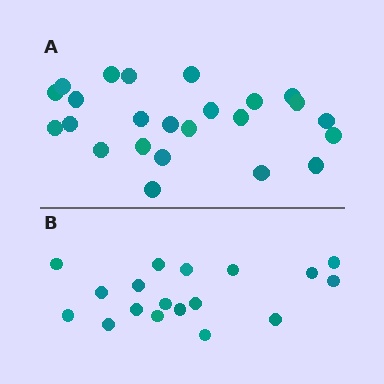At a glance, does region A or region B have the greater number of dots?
Region A (the top region) has more dots.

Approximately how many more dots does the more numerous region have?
Region A has about 6 more dots than region B.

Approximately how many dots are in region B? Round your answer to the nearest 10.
About 20 dots. (The exact count is 18, which rounds to 20.)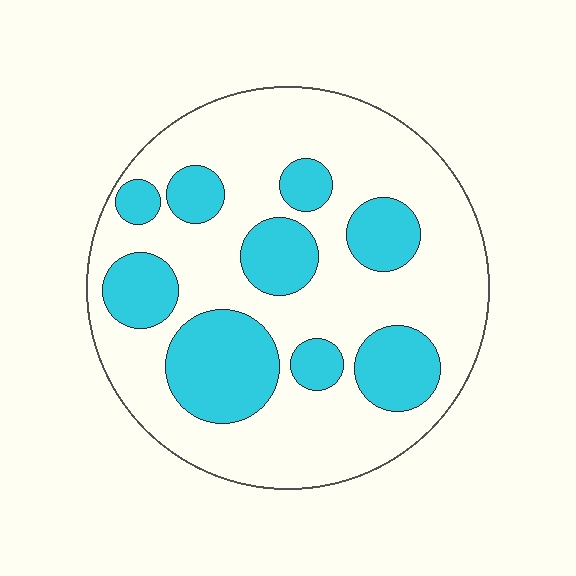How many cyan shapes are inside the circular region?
9.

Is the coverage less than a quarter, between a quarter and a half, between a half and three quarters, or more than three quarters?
Between a quarter and a half.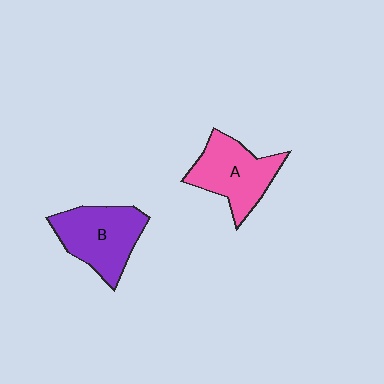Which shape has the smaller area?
Shape A (pink).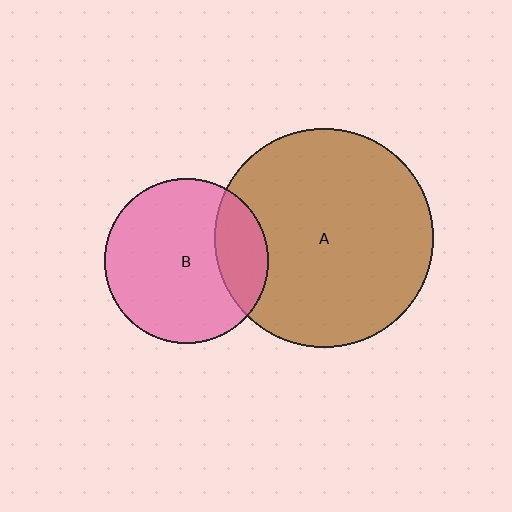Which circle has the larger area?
Circle A (brown).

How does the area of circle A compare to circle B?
Approximately 1.8 times.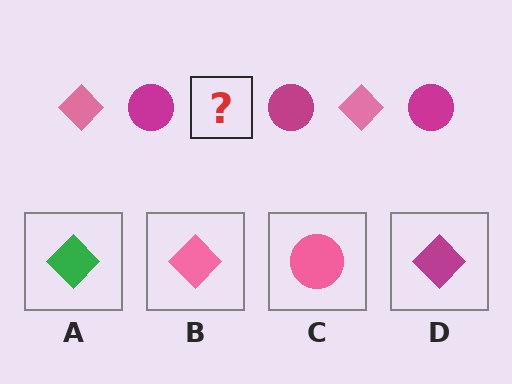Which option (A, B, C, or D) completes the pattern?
B.